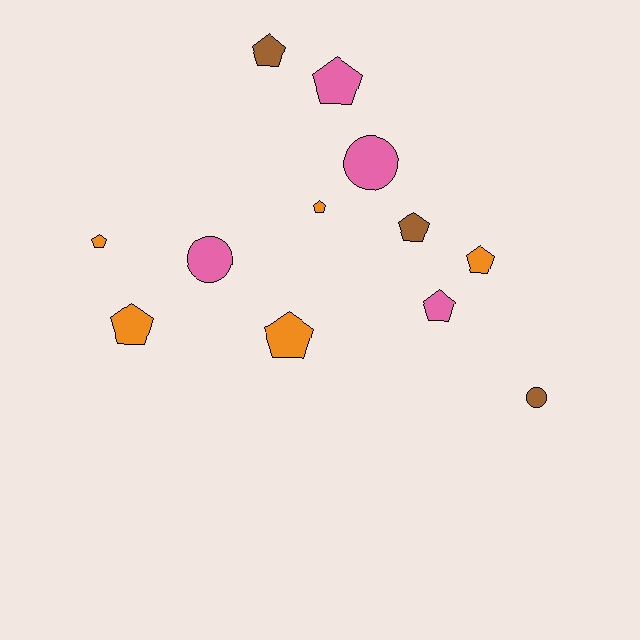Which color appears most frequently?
Orange, with 5 objects.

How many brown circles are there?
There is 1 brown circle.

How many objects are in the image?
There are 12 objects.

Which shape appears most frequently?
Pentagon, with 9 objects.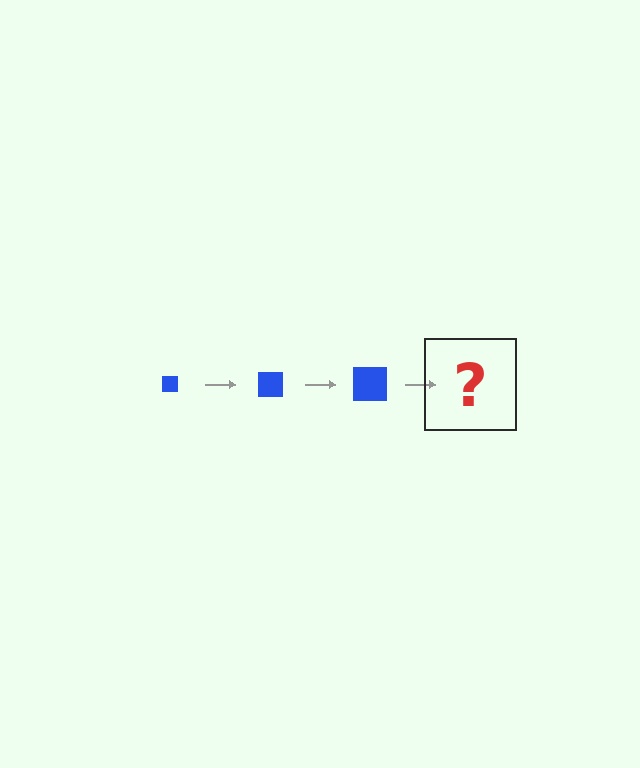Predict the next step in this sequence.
The next step is a blue square, larger than the previous one.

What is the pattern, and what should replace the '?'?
The pattern is that the square gets progressively larger each step. The '?' should be a blue square, larger than the previous one.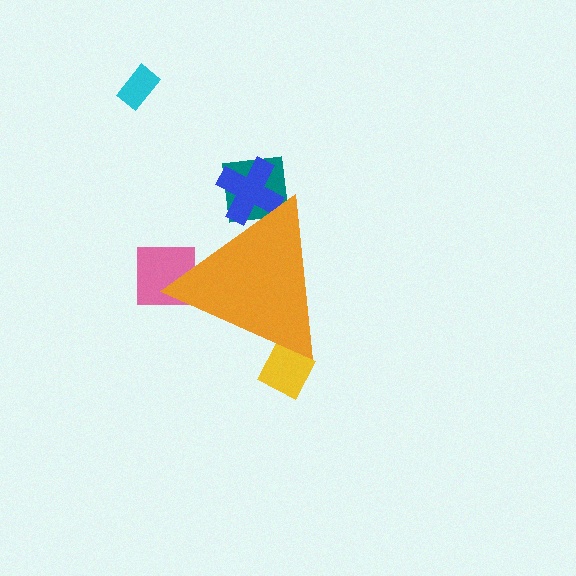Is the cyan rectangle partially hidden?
No, the cyan rectangle is fully visible.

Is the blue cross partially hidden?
Yes, the blue cross is partially hidden behind the orange triangle.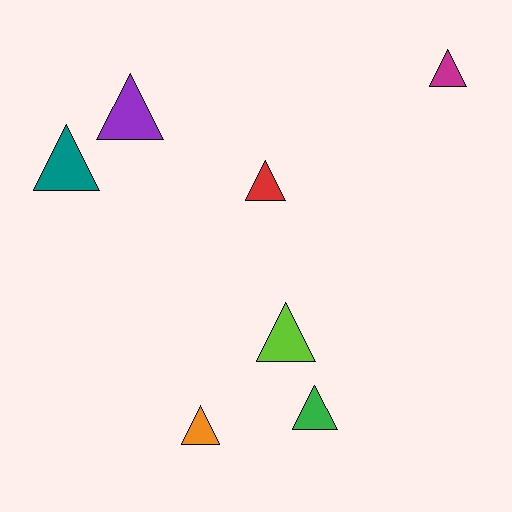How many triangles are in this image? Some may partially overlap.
There are 7 triangles.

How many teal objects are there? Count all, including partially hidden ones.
There is 1 teal object.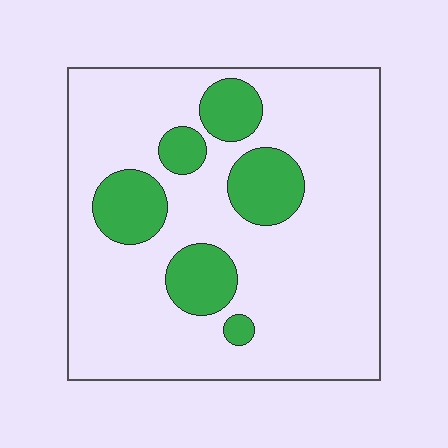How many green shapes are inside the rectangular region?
6.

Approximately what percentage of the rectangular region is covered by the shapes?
Approximately 20%.